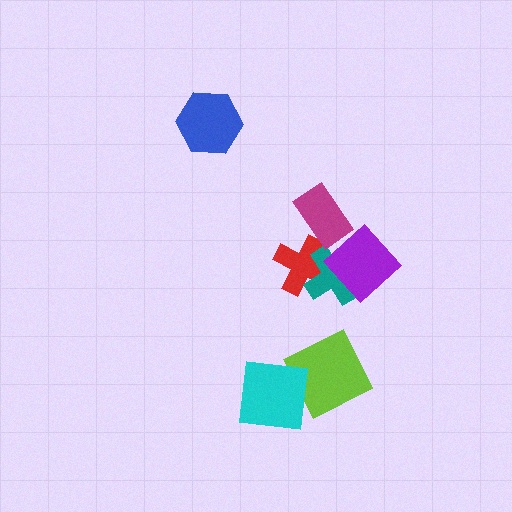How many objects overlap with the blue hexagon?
0 objects overlap with the blue hexagon.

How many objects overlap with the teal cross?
2 objects overlap with the teal cross.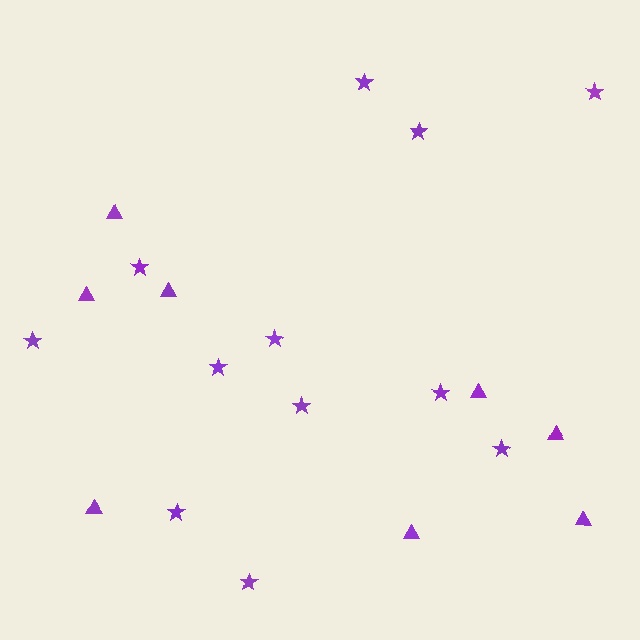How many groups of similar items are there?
There are 2 groups: one group of stars (12) and one group of triangles (8).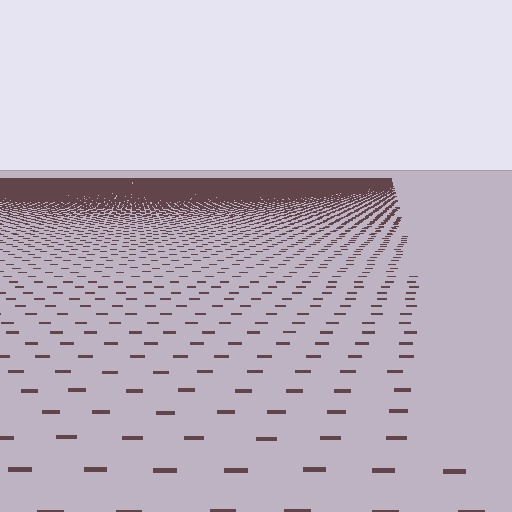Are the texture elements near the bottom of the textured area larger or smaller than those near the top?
Larger. Near the bottom, elements are closer to the viewer and appear at a bigger on-screen size.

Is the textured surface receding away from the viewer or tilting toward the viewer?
The surface is receding away from the viewer. Texture elements get smaller and denser toward the top.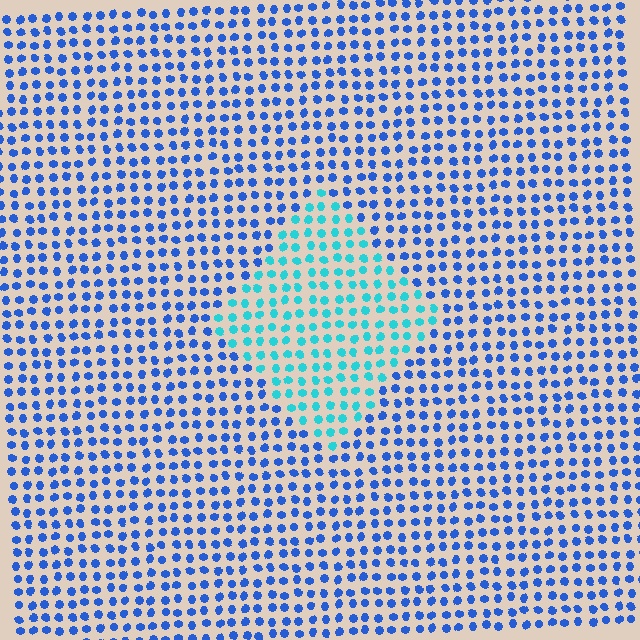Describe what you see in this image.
The image is filled with small blue elements in a uniform arrangement. A diamond-shaped region is visible where the elements are tinted to a slightly different hue, forming a subtle color boundary.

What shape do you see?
I see a diamond.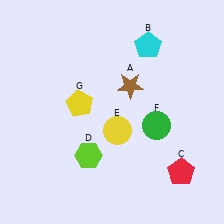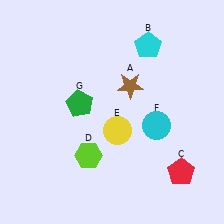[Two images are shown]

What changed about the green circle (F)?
In Image 1, F is green. In Image 2, it changed to cyan.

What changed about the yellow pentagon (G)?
In Image 1, G is yellow. In Image 2, it changed to green.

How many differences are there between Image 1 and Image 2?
There are 2 differences between the two images.